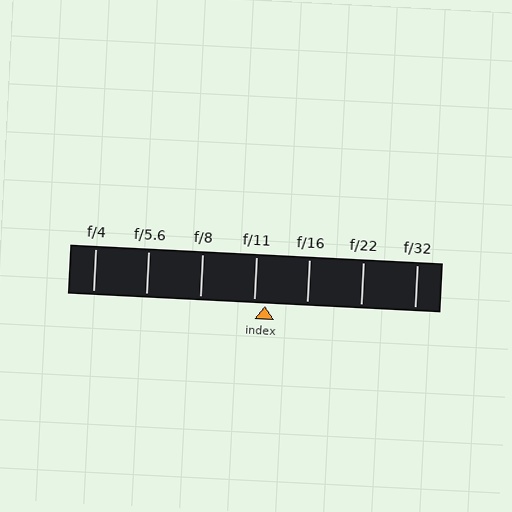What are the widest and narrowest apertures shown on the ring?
The widest aperture shown is f/4 and the narrowest is f/32.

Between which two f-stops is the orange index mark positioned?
The index mark is between f/11 and f/16.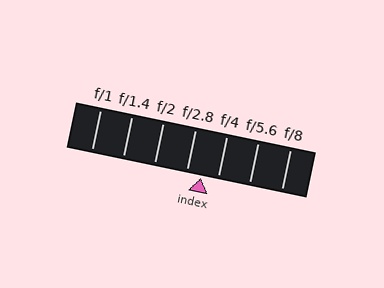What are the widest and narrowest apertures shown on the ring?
The widest aperture shown is f/1 and the narrowest is f/8.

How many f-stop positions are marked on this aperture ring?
There are 7 f-stop positions marked.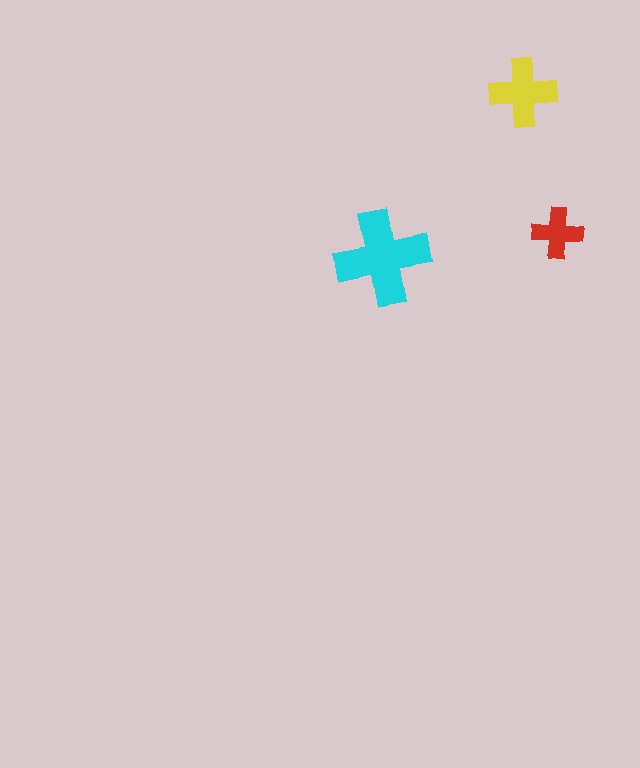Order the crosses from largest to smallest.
the cyan one, the yellow one, the red one.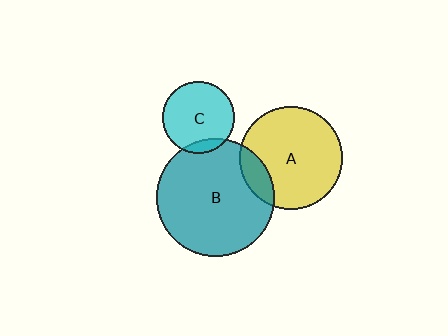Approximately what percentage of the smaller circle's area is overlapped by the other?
Approximately 10%.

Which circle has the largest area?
Circle B (teal).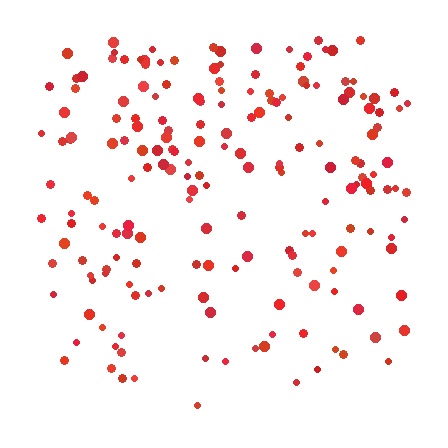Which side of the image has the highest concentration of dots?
The top.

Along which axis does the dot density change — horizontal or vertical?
Vertical.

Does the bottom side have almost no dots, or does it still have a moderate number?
Still a moderate number, just noticeably fewer than the top.